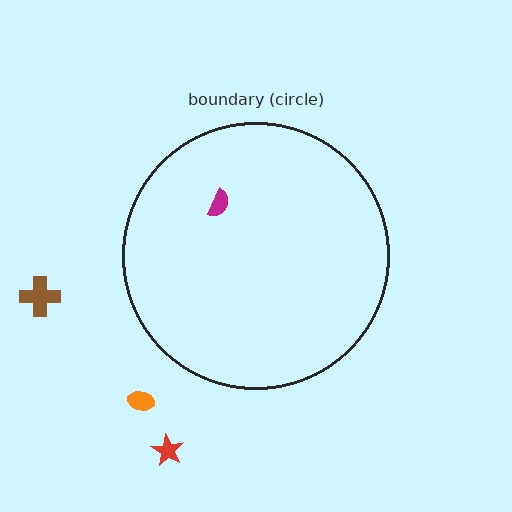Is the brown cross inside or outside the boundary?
Outside.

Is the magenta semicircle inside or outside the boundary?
Inside.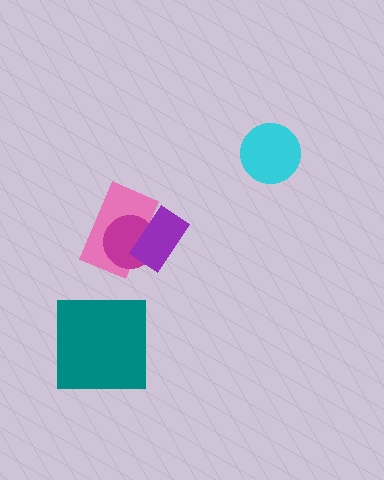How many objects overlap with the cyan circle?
0 objects overlap with the cyan circle.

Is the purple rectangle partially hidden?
No, no other shape covers it.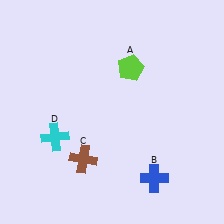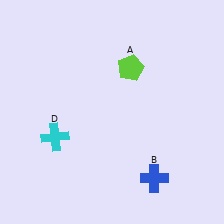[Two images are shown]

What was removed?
The brown cross (C) was removed in Image 2.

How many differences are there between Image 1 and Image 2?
There is 1 difference between the two images.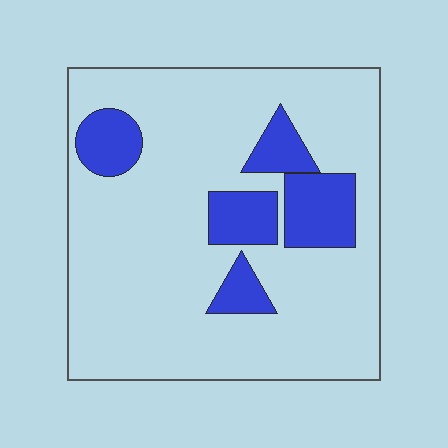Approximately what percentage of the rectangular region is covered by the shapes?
Approximately 20%.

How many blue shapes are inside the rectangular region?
5.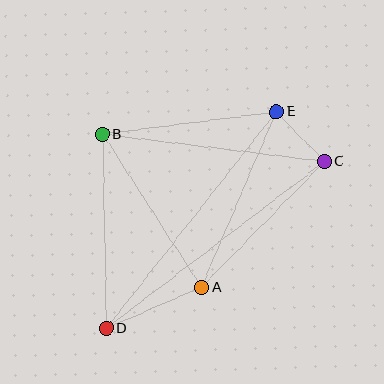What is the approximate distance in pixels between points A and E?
The distance between A and E is approximately 191 pixels.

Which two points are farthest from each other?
Points D and E are farthest from each other.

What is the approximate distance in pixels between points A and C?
The distance between A and C is approximately 176 pixels.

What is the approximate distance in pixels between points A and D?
The distance between A and D is approximately 103 pixels.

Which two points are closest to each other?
Points C and E are closest to each other.